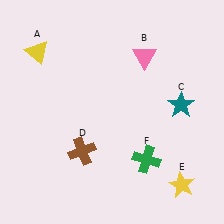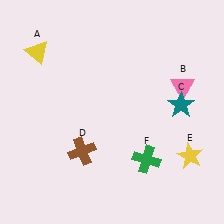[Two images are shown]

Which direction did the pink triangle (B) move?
The pink triangle (B) moved right.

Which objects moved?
The objects that moved are: the pink triangle (B), the yellow star (E).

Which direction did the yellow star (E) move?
The yellow star (E) moved up.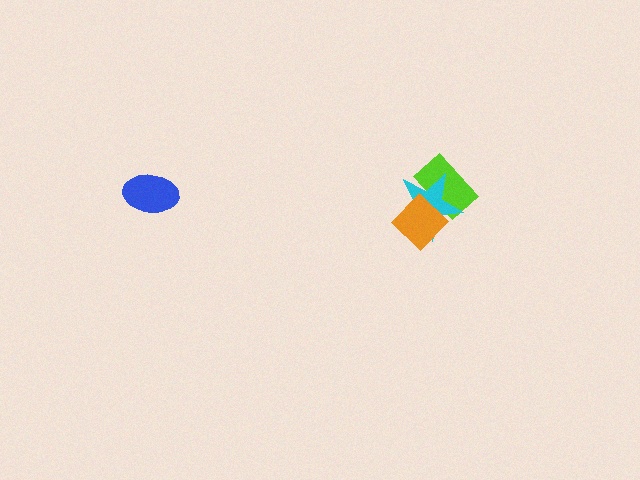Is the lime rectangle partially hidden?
Yes, it is partially covered by another shape.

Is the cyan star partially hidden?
Yes, it is partially covered by another shape.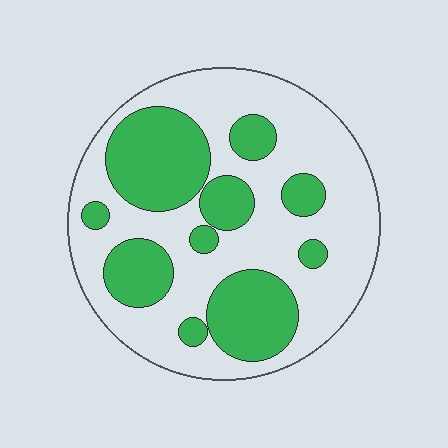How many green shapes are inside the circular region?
10.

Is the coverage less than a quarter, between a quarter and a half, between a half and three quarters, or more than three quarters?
Between a quarter and a half.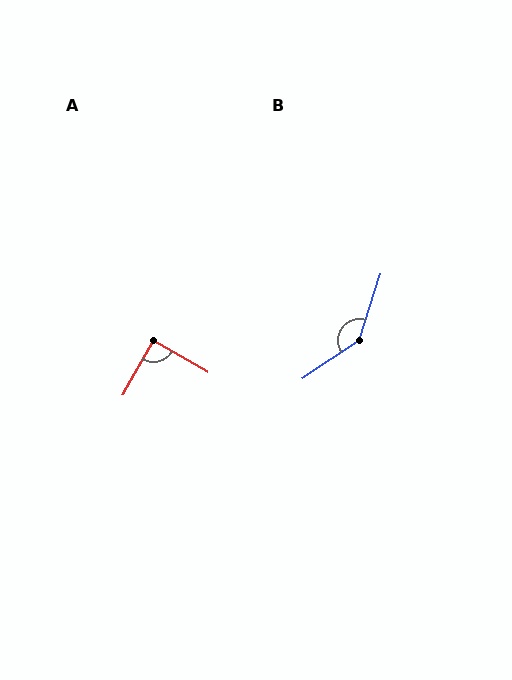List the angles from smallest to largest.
A (90°), B (142°).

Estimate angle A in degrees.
Approximately 90 degrees.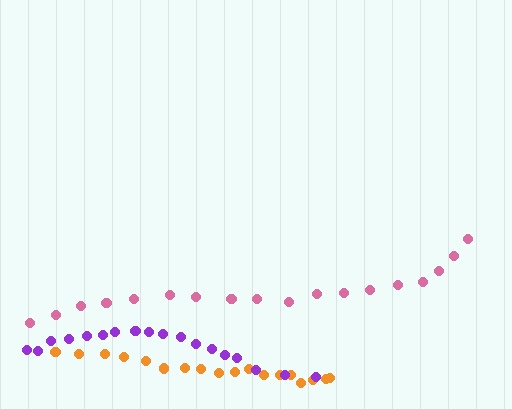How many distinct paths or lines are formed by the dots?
There are 3 distinct paths.